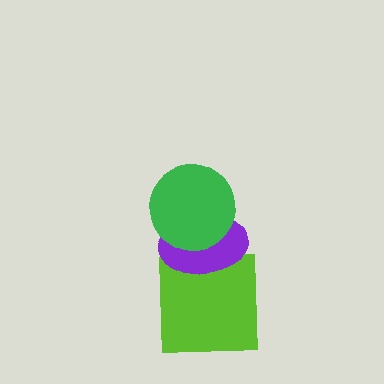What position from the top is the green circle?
The green circle is 1st from the top.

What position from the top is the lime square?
The lime square is 3rd from the top.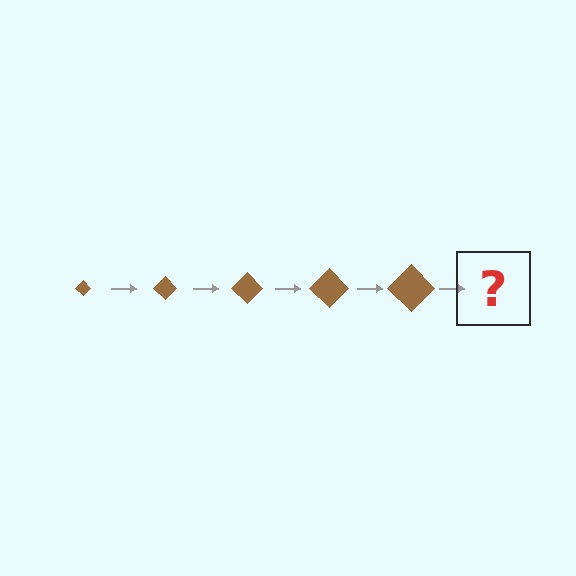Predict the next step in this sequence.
The next step is a brown diamond, larger than the previous one.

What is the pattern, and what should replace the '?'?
The pattern is that the diamond gets progressively larger each step. The '?' should be a brown diamond, larger than the previous one.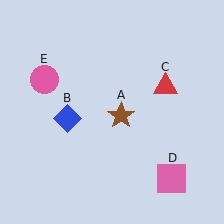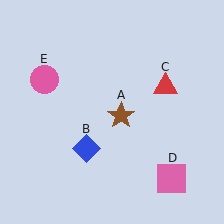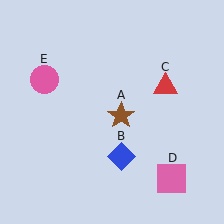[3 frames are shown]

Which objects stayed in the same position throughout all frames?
Brown star (object A) and red triangle (object C) and pink square (object D) and pink circle (object E) remained stationary.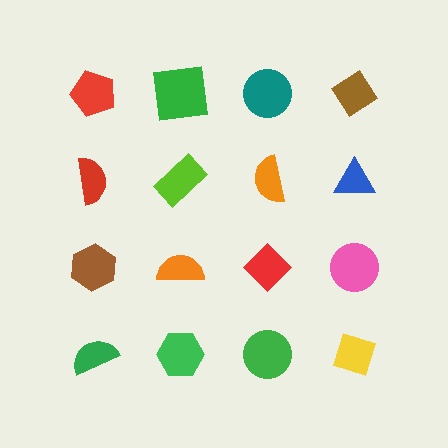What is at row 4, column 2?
A green hexagon.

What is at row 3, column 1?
A brown hexagon.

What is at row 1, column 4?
A brown diamond.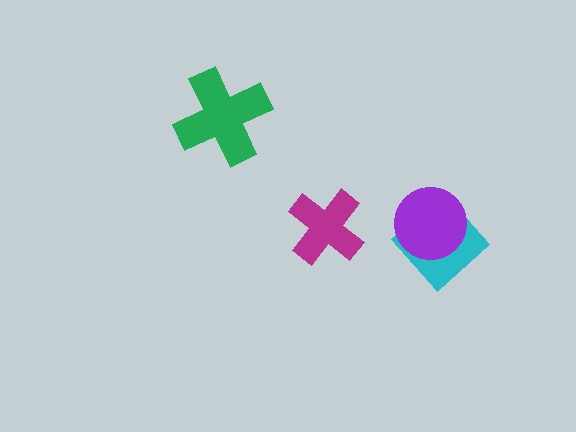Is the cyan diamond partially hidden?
Yes, it is partially covered by another shape.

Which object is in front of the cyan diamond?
The purple circle is in front of the cyan diamond.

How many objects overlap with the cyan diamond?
1 object overlaps with the cyan diamond.